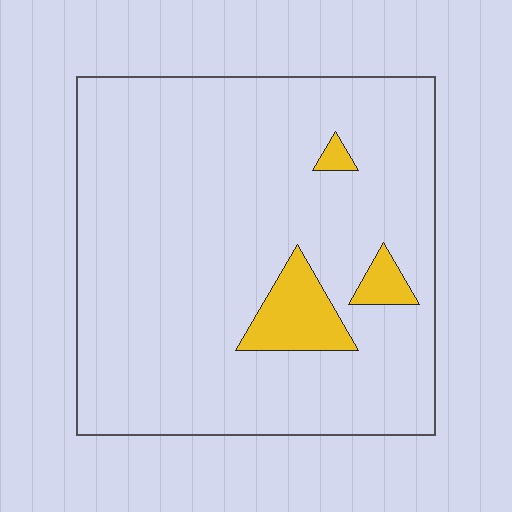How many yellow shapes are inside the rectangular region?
3.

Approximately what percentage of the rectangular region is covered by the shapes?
Approximately 10%.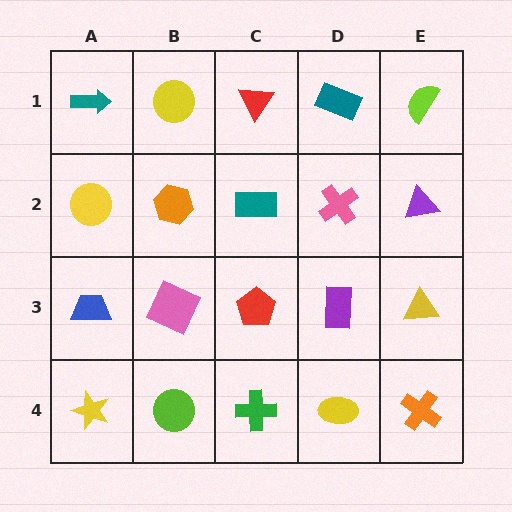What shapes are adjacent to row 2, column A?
A teal arrow (row 1, column A), a blue trapezoid (row 3, column A), an orange hexagon (row 2, column B).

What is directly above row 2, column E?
A lime semicircle.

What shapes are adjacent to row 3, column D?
A pink cross (row 2, column D), a yellow ellipse (row 4, column D), a red pentagon (row 3, column C), a yellow triangle (row 3, column E).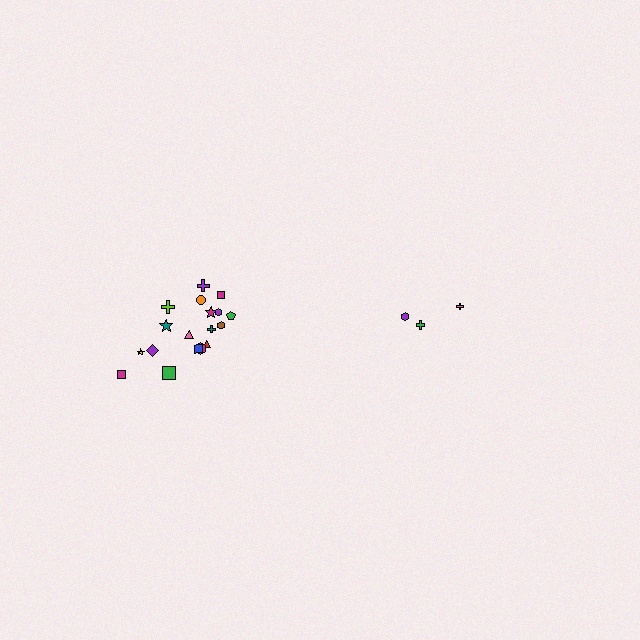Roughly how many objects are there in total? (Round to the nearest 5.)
Roughly 20 objects in total.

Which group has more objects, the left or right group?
The left group.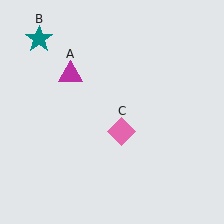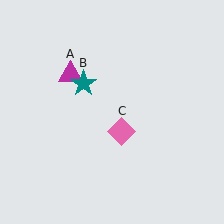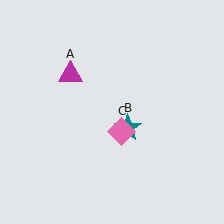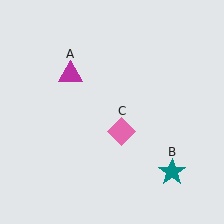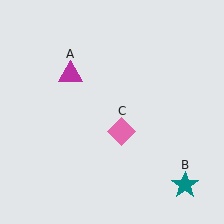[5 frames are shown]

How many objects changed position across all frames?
1 object changed position: teal star (object B).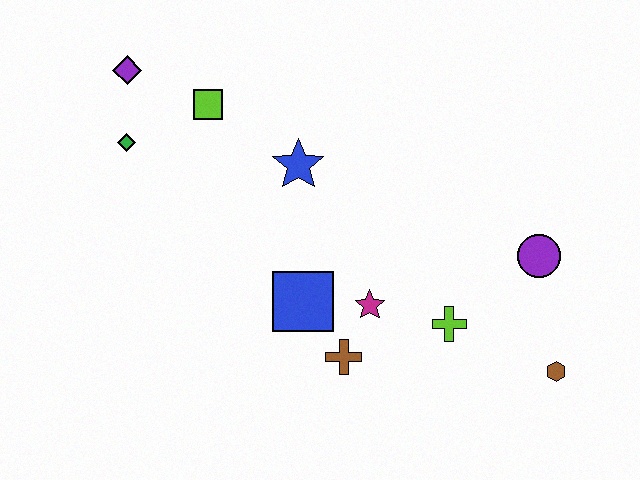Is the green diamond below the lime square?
Yes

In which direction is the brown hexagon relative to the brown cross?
The brown hexagon is to the right of the brown cross.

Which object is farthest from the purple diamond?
The brown hexagon is farthest from the purple diamond.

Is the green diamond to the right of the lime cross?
No